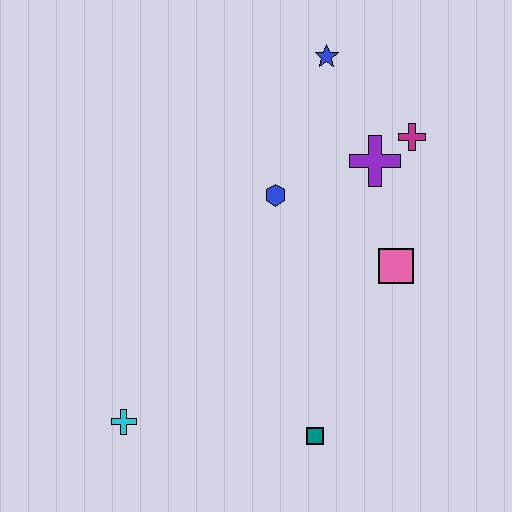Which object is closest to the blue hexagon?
The purple cross is closest to the blue hexagon.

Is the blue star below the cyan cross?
No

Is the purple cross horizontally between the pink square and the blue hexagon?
Yes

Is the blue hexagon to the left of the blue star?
Yes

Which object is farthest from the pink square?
The cyan cross is farthest from the pink square.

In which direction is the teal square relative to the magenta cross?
The teal square is below the magenta cross.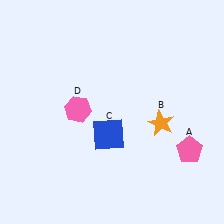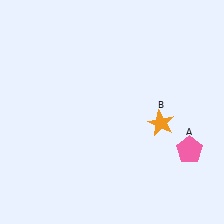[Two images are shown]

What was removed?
The pink hexagon (D), the blue square (C) were removed in Image 2.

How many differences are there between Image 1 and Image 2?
There are 2 differences between the two images.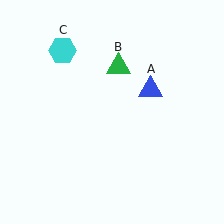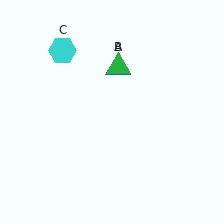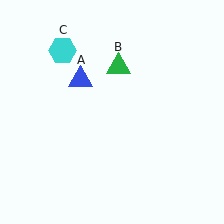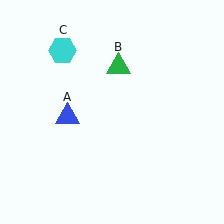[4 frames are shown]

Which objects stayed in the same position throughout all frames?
Green triangle (object B) and cyan hexagon (object C) remained stationary.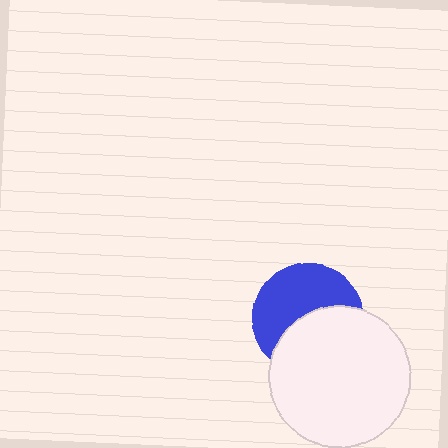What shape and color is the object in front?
The object in front is a white circle.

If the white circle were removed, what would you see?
You would see the complete blue circle.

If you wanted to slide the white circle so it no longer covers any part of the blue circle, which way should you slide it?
Slide it down — that is the most direct way to separate the two shapes.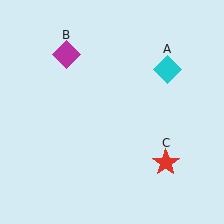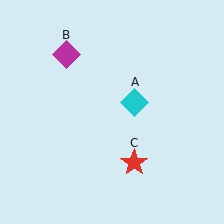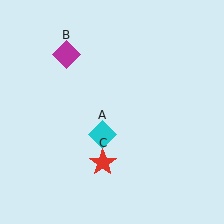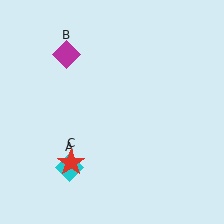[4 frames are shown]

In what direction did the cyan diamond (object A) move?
The cyan diamond (object A) moved down and to the left.